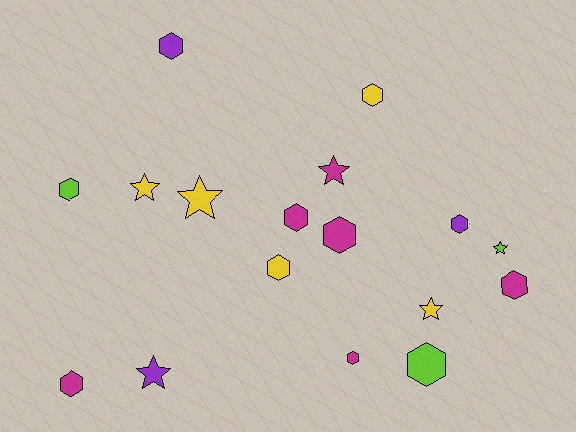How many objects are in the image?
There are 17 objects.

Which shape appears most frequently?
Hexagon, with 11 objects.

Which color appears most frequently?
Magenta, with 6 objects.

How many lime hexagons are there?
There are 2 lime hexagons.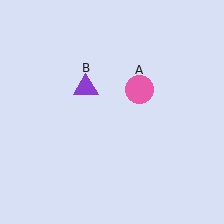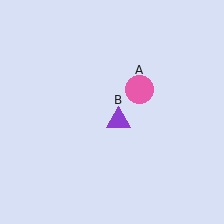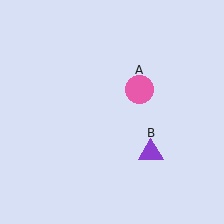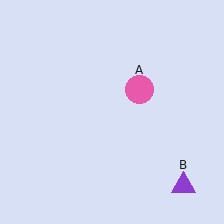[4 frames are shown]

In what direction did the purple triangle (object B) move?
The purple triangle (object B) moved down and to the right.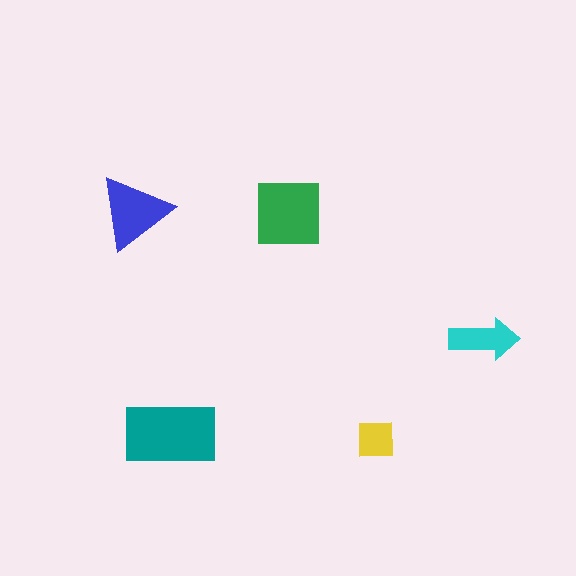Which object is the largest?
The teal rectangle.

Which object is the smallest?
The yellow square.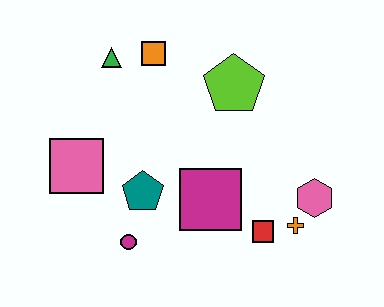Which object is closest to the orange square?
The green triangle is closest to the orange square.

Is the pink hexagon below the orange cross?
No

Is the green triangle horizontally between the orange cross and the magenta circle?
No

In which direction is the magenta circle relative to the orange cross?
The magenta circle is to the left of the orange cross.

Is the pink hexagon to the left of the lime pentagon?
No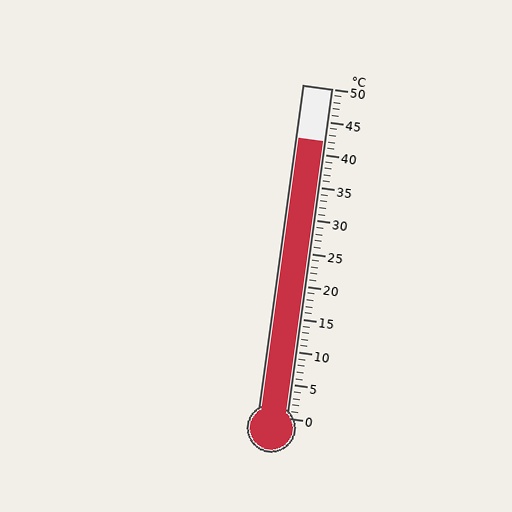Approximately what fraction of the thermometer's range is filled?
The thermometer is filled to approximately 85% of its range.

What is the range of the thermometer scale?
The thermometer scale ranges from 0°C to 50°C.